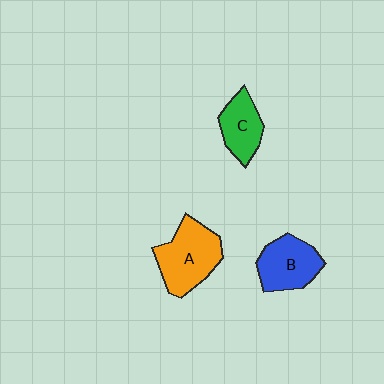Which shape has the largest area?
Shape A (orange).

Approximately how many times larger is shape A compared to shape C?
Approximately 1.6 times.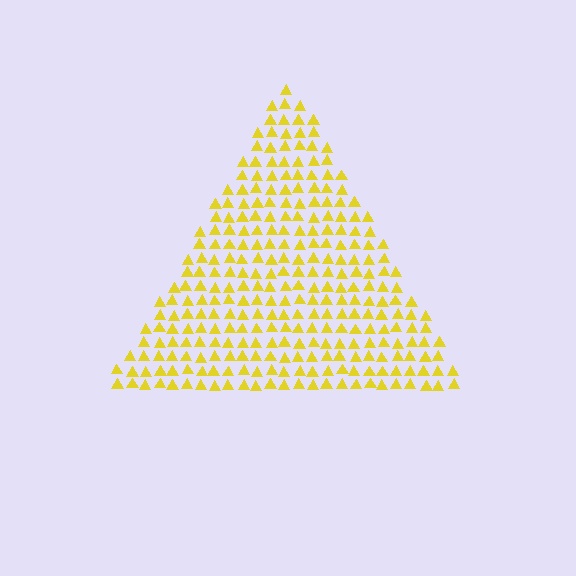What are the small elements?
The small elements are triangles.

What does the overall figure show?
The overall figure shows a triangle.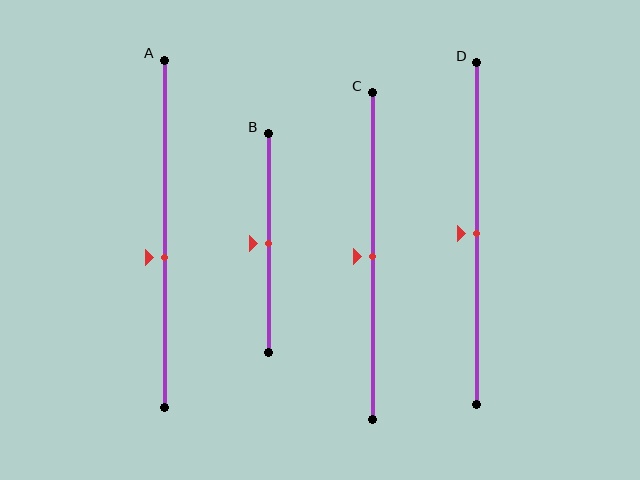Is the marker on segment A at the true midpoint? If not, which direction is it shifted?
No, the marker on segment A is shifted downward by about 7% of the segment length.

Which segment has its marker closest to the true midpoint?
Segment B has its marker closest to the true midpoint.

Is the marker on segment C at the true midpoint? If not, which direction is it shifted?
Yes, the marker on segment C is at the true midpoint.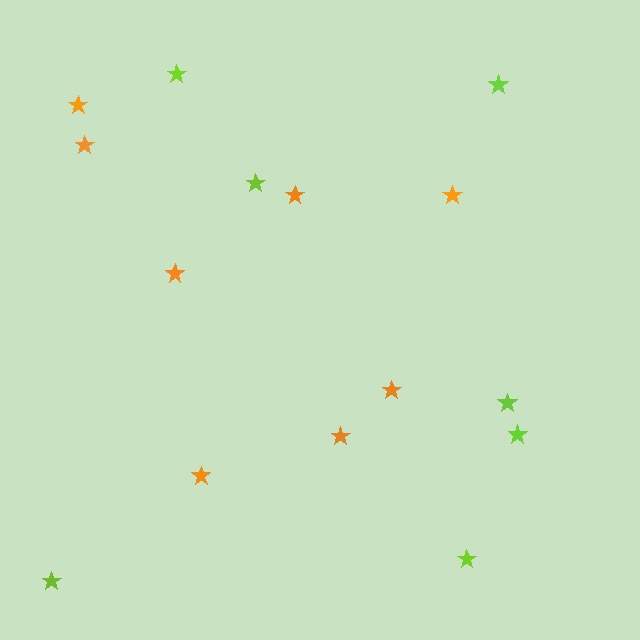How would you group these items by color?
There are 2 groups: one group of orange stars (8) and one group of lime stars (7).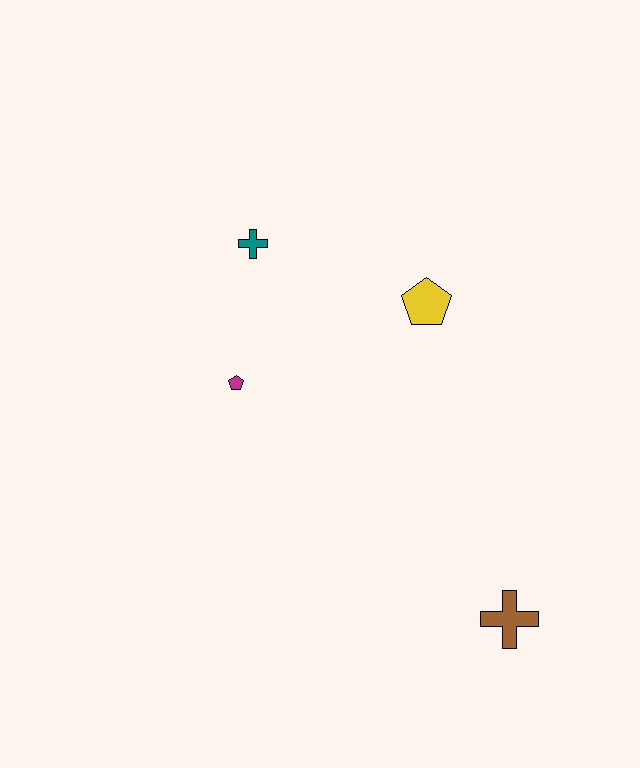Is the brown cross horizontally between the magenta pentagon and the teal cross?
No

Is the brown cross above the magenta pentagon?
No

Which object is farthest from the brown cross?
The teal cross is farthest from the brown cross.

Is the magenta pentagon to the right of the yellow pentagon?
No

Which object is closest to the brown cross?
The yellow pentagon is closest to the brown cross.